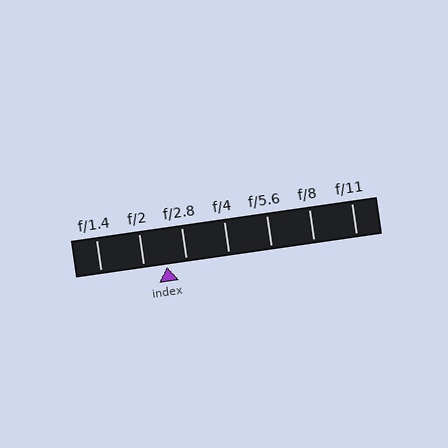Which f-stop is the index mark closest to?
The index mark is closest to f/2.8.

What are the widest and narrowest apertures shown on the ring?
The widest aperture shown is f/1.4 and the narrowest is f/11.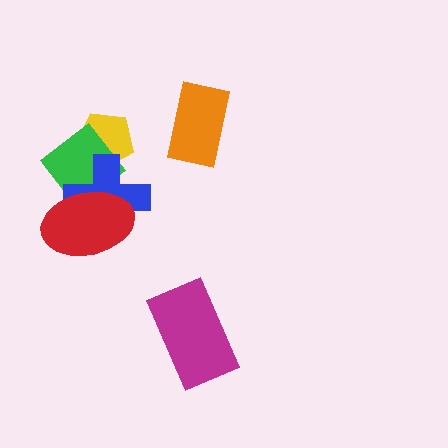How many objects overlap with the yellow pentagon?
2 objects overlap with the yellow pentagon.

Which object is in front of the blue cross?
The red ellipse is in front of the blue cross.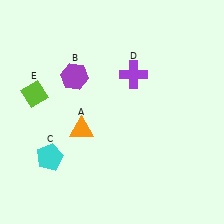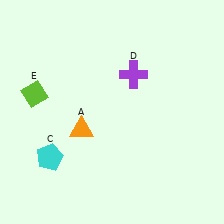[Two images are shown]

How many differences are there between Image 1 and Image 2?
There is 1 difference between the two images.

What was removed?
The purple hexagon (B) was removed in Image 2.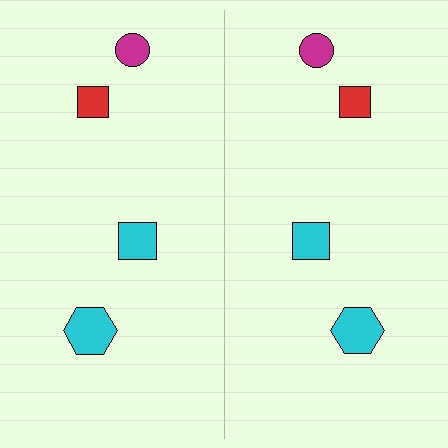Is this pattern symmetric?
Yes, this pattern has bilateral (reflection) symmetry.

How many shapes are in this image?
There are 8 shapes in this image.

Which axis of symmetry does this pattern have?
The pattern has a vertical axis of symmetry running through the center of the image.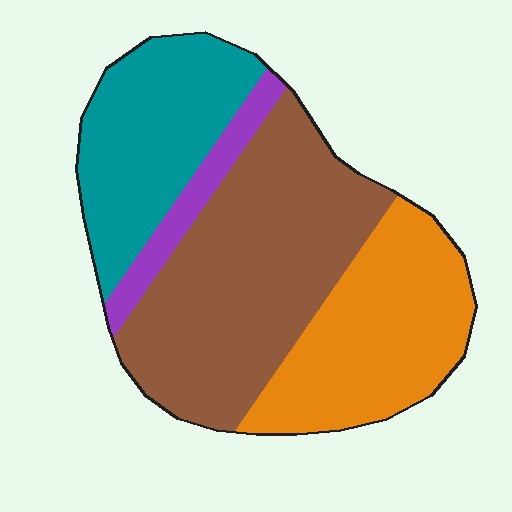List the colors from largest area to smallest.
From largest to smallest: brown, orange, teal, purple.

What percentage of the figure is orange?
Orange covers roughly 30% of the figure.